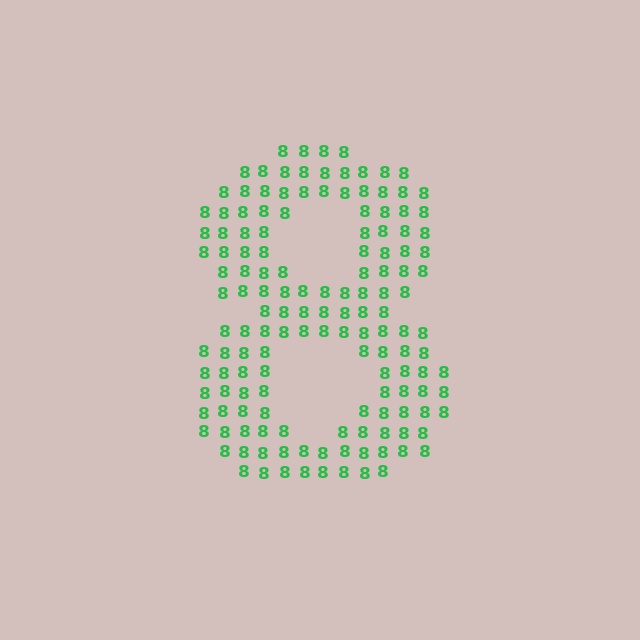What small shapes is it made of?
It is made of small digit 8's.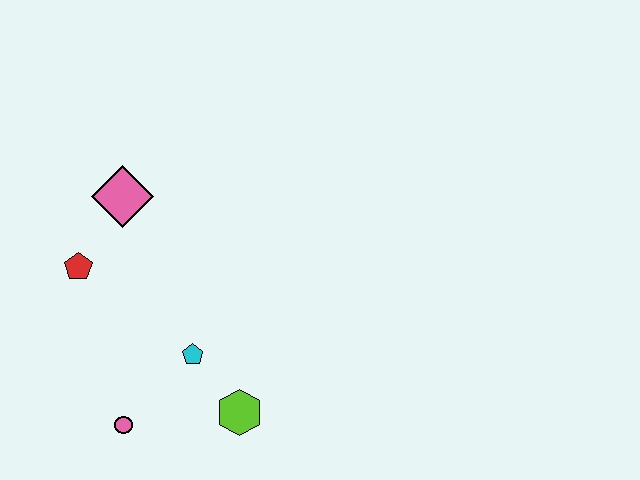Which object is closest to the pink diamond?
The red pentagon is closest to the pink diamond.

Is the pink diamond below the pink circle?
No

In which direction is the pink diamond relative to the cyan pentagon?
The pink diamond is above the cyan pentagon.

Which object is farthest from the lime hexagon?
The pink diamond is farthest from the lime hexagon.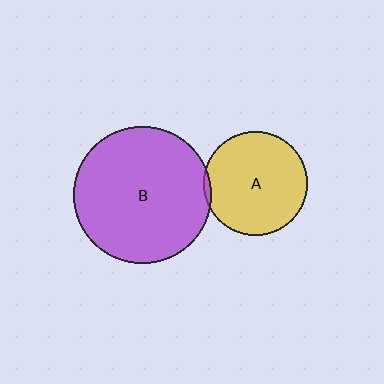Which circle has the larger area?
Circle B (purple).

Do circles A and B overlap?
Yes.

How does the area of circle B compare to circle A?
Approximately 1.7 times.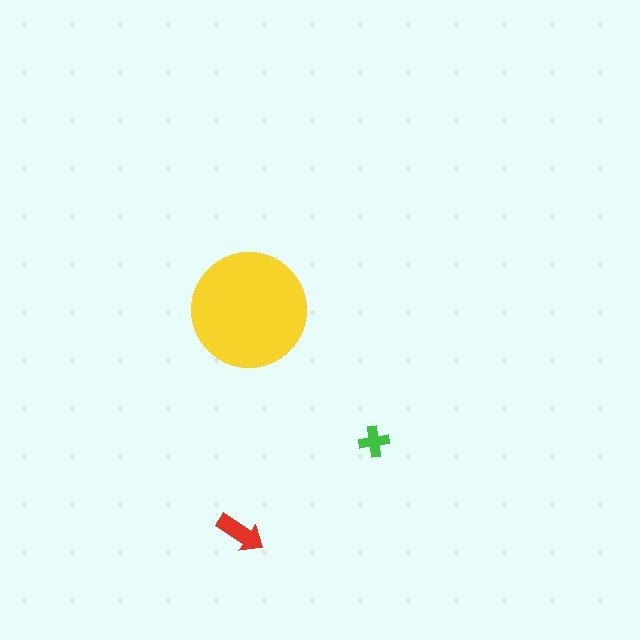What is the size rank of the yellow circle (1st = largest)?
1st.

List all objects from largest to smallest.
The yellow circle, the red arrow, the green cross.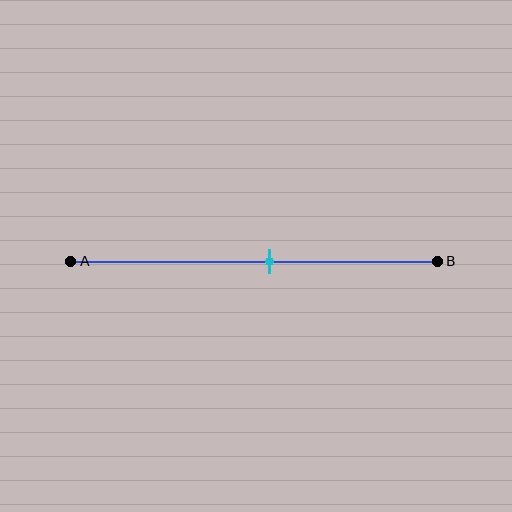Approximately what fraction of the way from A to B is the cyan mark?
The cyan mark is approximately 55% of the way from A to B.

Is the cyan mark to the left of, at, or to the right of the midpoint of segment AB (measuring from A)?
The cyan mark is to the right of the midpoint of segment AB.